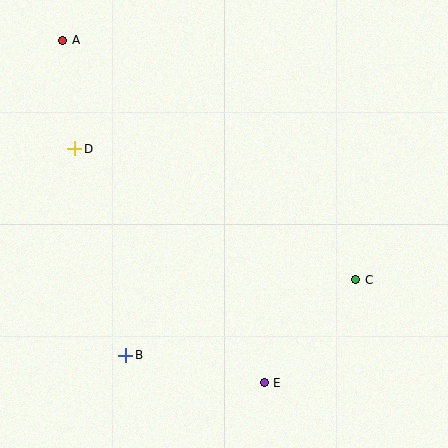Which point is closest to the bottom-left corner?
Point B is closest to the bottom-left corner.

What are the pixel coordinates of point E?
Point E is at (264, 383).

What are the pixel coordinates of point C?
Point C is at (356, 280).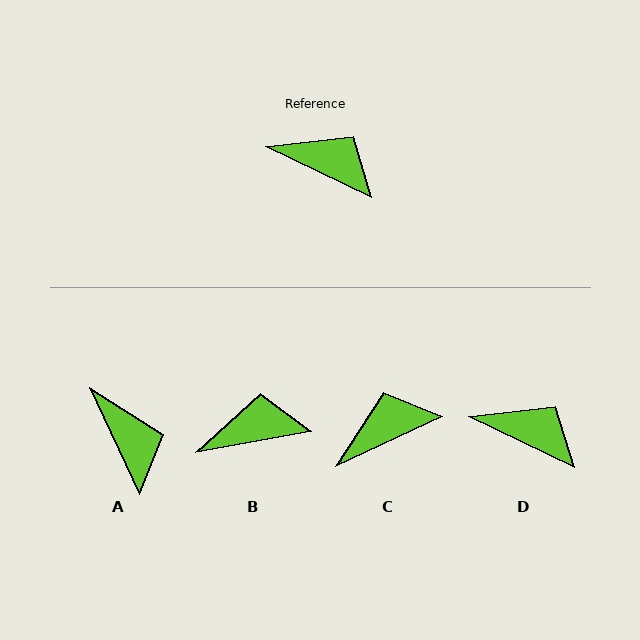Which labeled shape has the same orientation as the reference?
D.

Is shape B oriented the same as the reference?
No, it is off by about 36 degrees.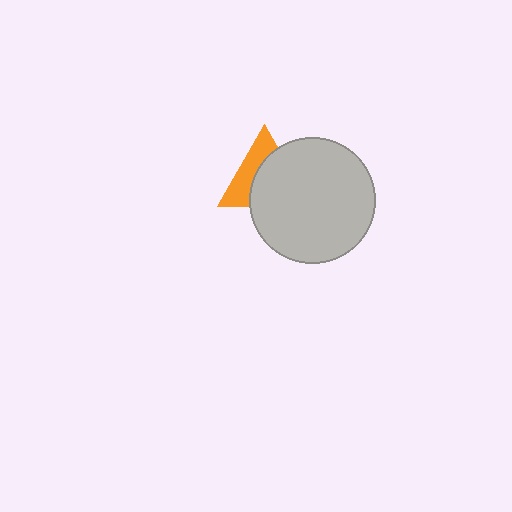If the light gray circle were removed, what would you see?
You would see the complete orange triangle.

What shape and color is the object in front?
The object in front is a light gray circle.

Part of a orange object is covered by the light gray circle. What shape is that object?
It is a triangle.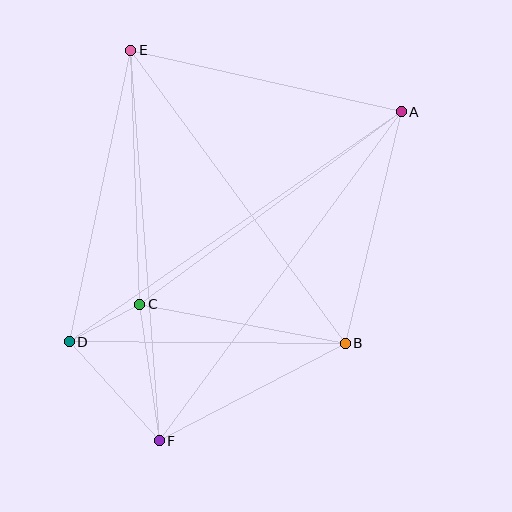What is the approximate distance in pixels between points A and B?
The distance between A and B is approximately 238 pixels.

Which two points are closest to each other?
Points C and D are closest to each other.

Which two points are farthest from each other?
Points A and F are farthest from each other.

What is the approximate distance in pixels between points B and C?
The distance between B and C is approximately 209 pixels.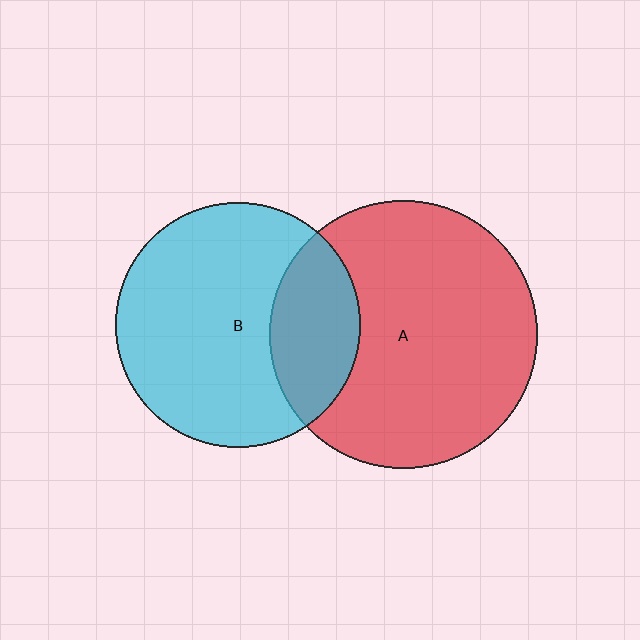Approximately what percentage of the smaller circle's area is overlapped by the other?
Approximately 25%.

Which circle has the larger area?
Circle A (red).